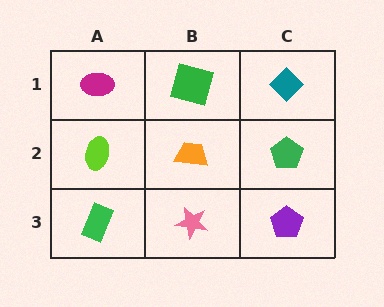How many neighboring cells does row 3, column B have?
3.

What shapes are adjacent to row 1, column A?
A lime ellipse (row 2, column A), a green square (row 1, column B).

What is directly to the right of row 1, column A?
A green square.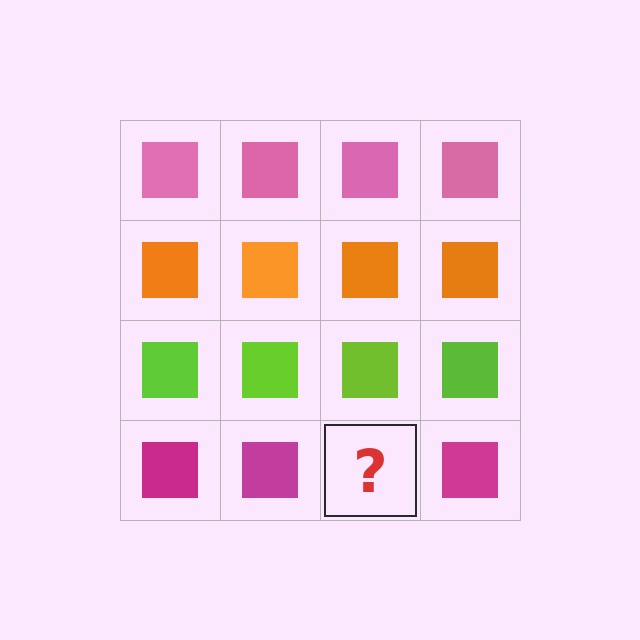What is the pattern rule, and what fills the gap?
The rule is that each row has a consistent color. The gap should be filled with a magenta square.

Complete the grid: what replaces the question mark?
The question mark should be replaced with a magenta square.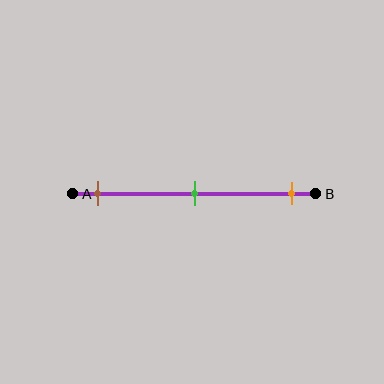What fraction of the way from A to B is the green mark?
The green mark is approximately 50% (0.5) of the way from A to B.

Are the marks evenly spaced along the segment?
Yes, the marks are approximately evenly spaced.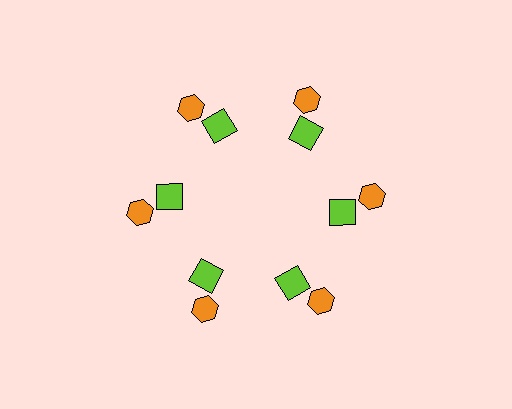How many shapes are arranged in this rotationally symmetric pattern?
There are 12 shapes, arranged in 6 groups of 2.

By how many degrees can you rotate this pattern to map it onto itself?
The pattern maps onto itself every 60 degrees of rotation.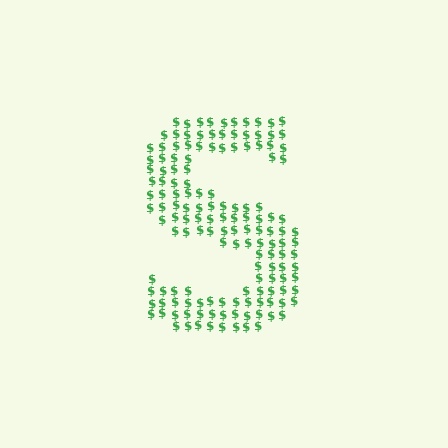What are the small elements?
The small elements are dollar signs.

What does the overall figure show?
The overall figure shows the letter S.